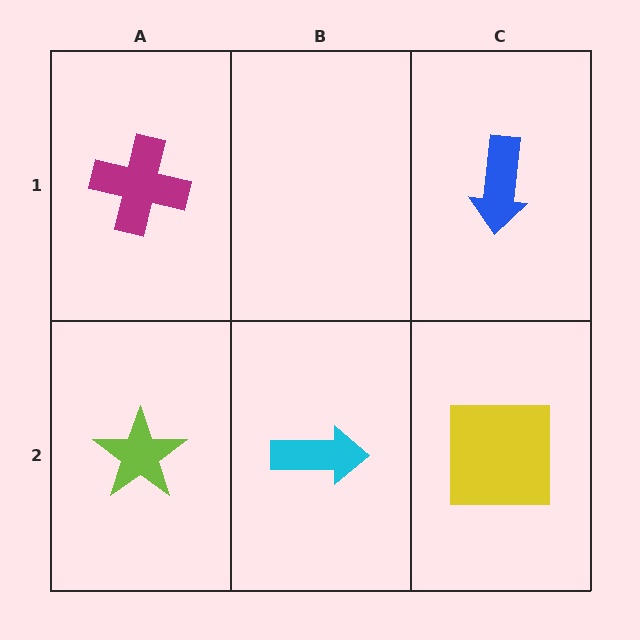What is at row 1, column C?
A blue arrow.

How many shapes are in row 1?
2 shapes.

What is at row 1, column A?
A magenta cross.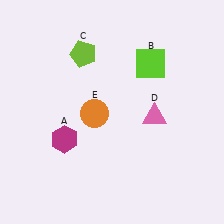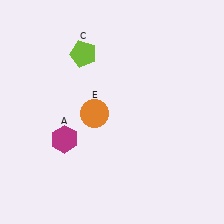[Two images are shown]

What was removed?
The pink triangle (D), the lime square (B) were removed in Image 2.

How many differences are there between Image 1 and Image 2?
There are 2 differences between the two images.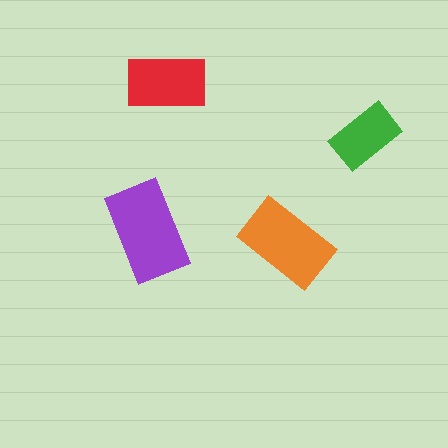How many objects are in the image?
There are 4 objects in the image.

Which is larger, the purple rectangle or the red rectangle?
The purple one.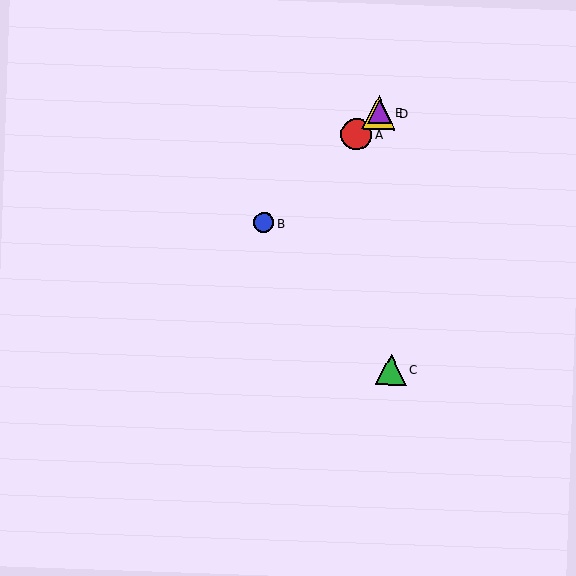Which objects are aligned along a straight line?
Objects A, B, D, E are aligned along a straight line.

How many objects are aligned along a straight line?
4 objects (A, B, D, E) are aligned along a straight line.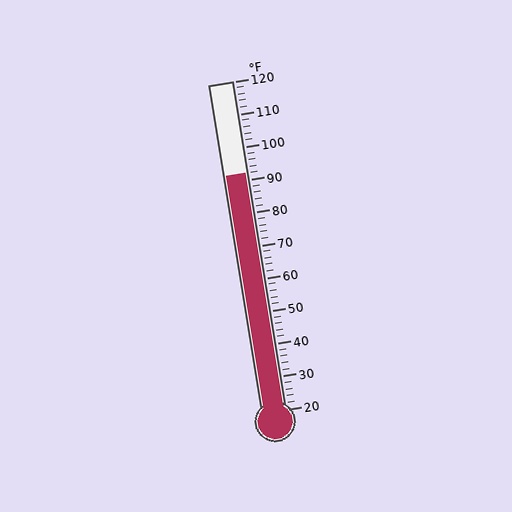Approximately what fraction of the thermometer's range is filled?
The thermometer is filled to approximately 70% of its range.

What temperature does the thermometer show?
The thermometer shows approximately 92°F.